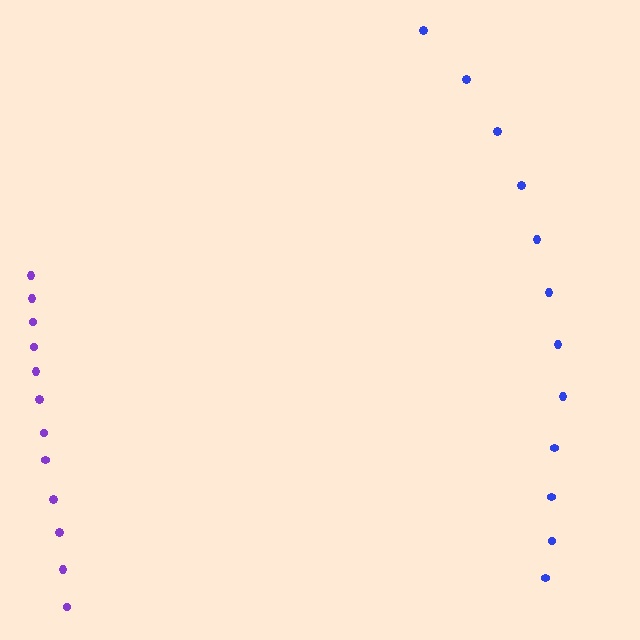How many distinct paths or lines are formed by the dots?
There are 2 distinct paths.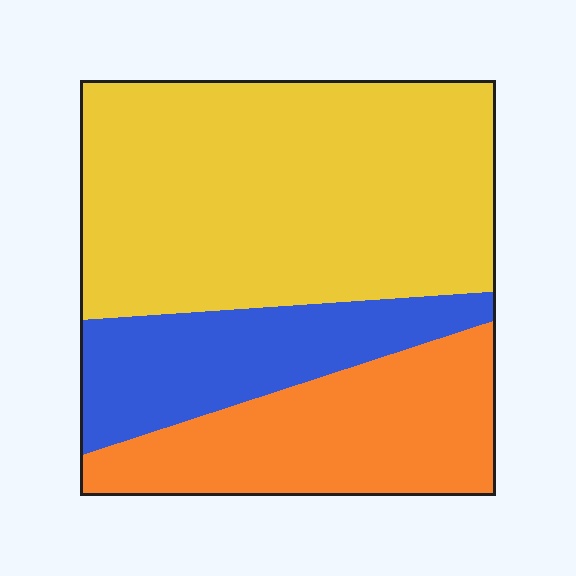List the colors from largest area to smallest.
From largest to smallest: yellow, orange, blue.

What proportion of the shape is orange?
Orange takes up about one quarter (1/4) of the shape.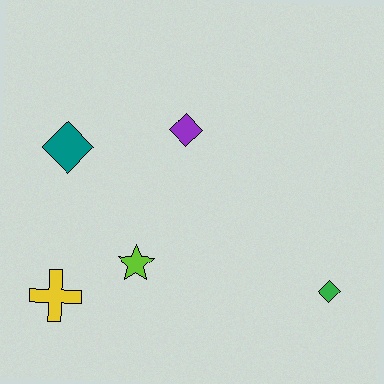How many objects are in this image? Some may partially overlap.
There are 5 objects.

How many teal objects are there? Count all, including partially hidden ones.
There is 1 teal object.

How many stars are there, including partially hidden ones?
There is 1 star.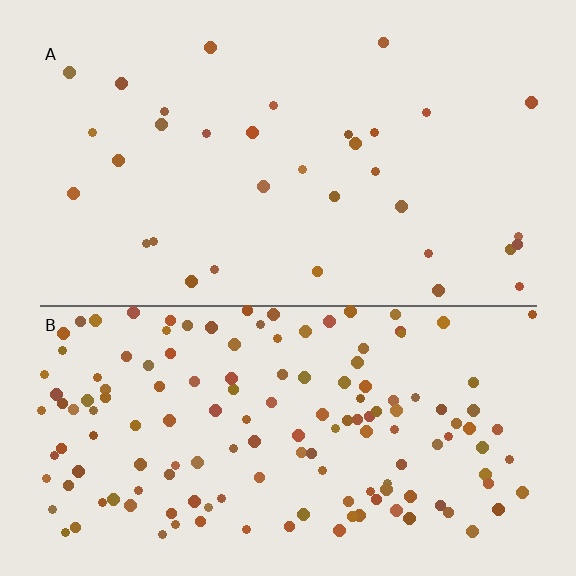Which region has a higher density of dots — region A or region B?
B (the bottom).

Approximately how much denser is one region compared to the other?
Approximately 4.4× — region B over region A.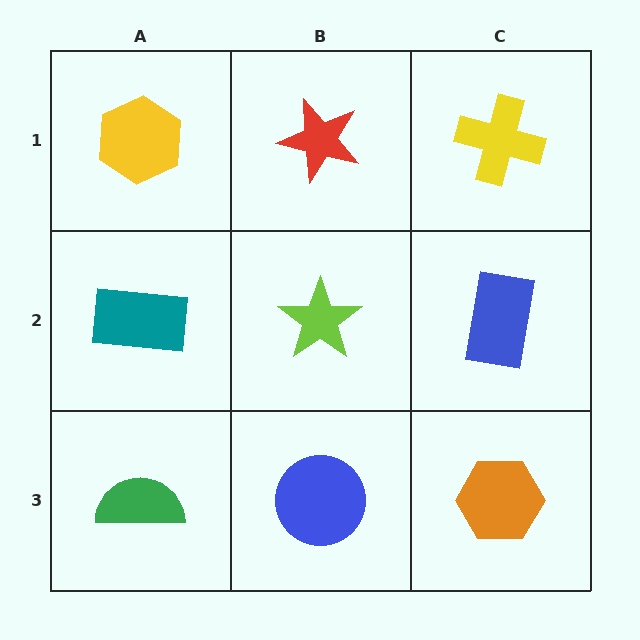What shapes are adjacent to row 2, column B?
A red star (row 1, column B), a blue circle (row 3, column B), a teal rectangle (row 2, column A), a blue rectangle (row 2, column C).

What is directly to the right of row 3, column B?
An orange hexagon.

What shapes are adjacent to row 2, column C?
A yellow cross (row 1, column C), an orange hexagon (row 3, column C), a lime star (row 2, column B).